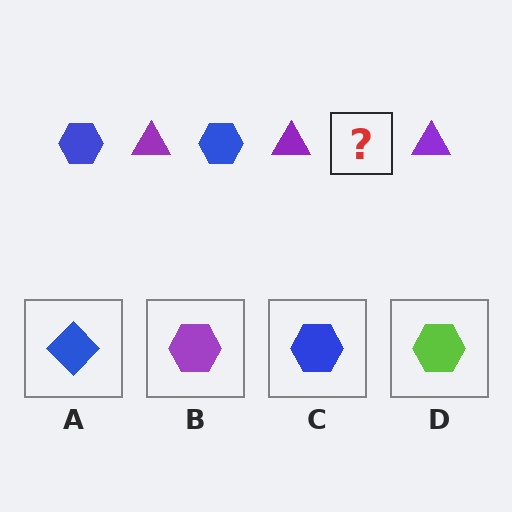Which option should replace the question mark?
Option C.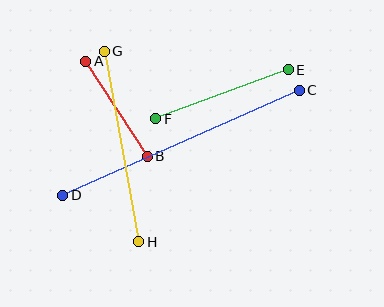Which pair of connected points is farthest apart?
Points C and D are farthest apart.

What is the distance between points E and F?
The distance is approximately 141 pixels.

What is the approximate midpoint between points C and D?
The midpoint is at approximately (181, 143) pixels.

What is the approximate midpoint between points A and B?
The midpoint is at approximately (116, 109) pixels.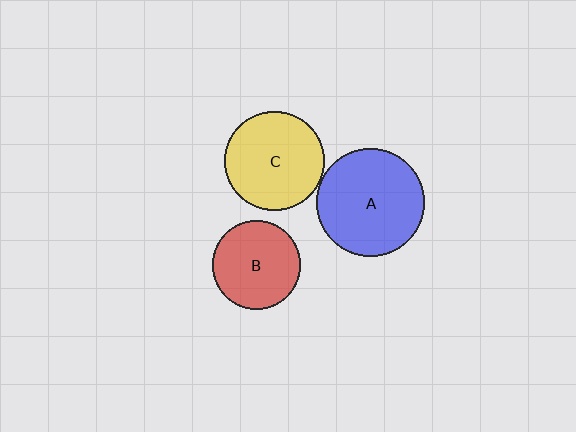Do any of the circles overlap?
No, none of the circles overlap.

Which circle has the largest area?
Circle A (blue).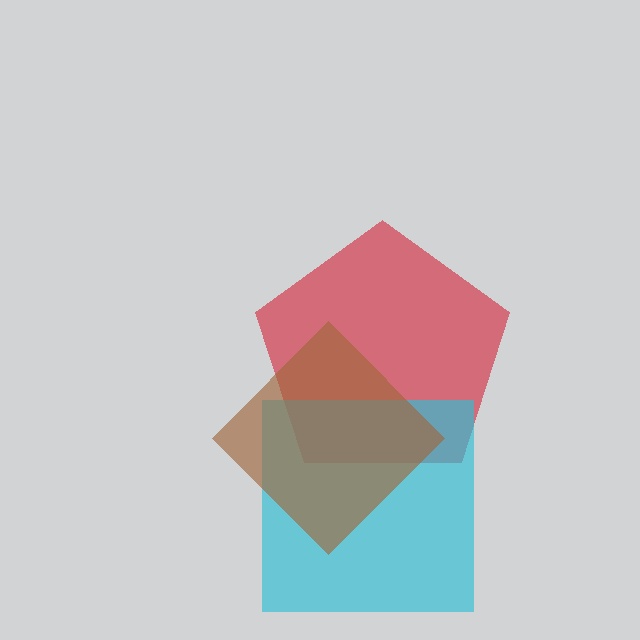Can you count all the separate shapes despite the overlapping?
Yes, there are 3 separate shapes.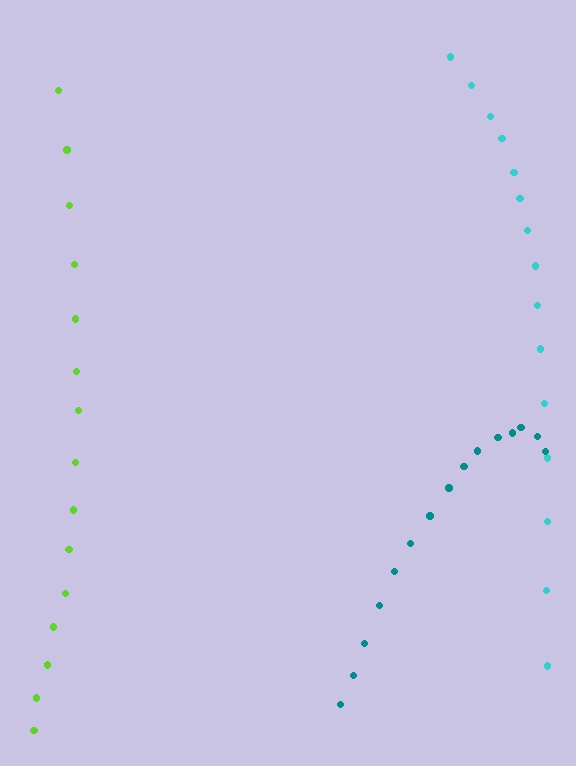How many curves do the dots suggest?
There are 3 distinct paths.